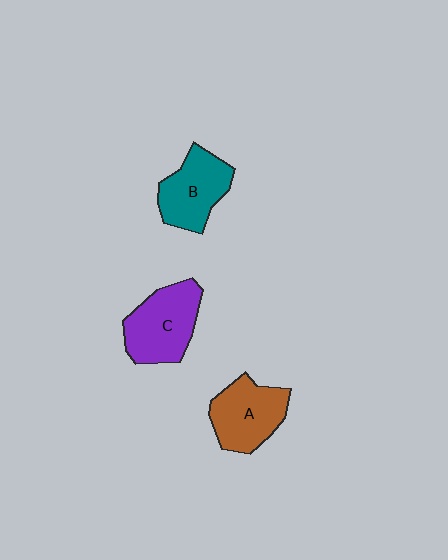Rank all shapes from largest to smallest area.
From largest to smallest: C (purple), A (brown), B (teal).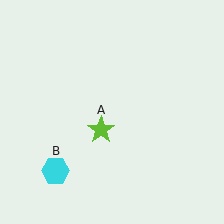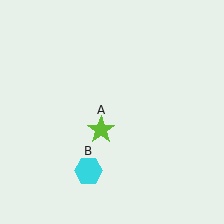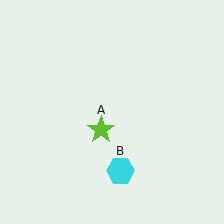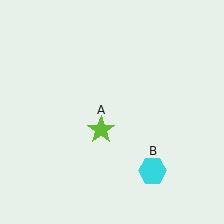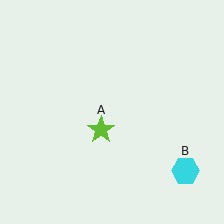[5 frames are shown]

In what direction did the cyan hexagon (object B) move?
The cyan hexagon (object B) moved right.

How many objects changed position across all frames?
1 object changed position: cyan hexagon (object B).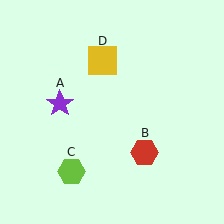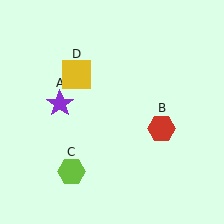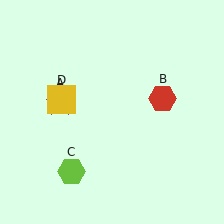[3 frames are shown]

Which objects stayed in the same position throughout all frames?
Purple star (object A) and lime hexagon (object C) remained stationary.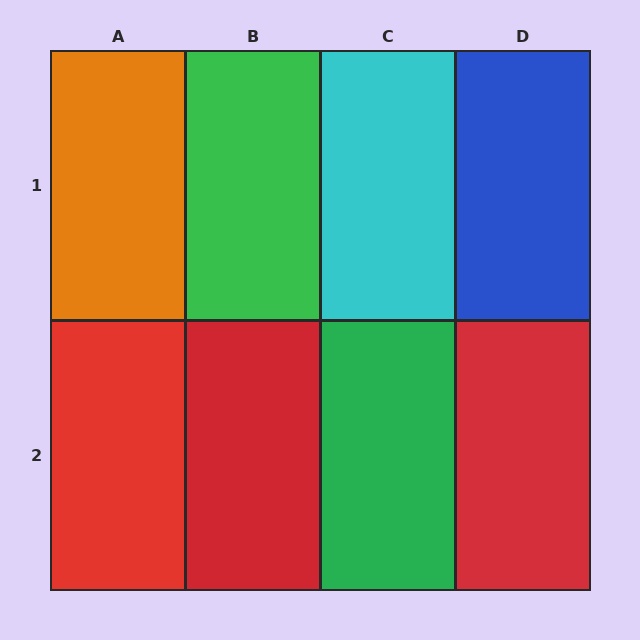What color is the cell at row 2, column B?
Red.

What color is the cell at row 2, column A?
Red.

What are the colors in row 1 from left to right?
Orange, green, cyan, blue.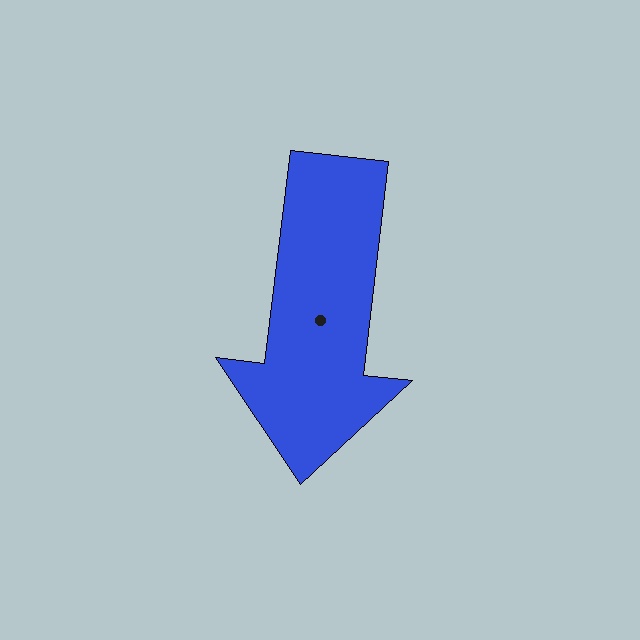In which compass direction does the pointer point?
South.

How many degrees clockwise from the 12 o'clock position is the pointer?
Approximately 187 degrees.